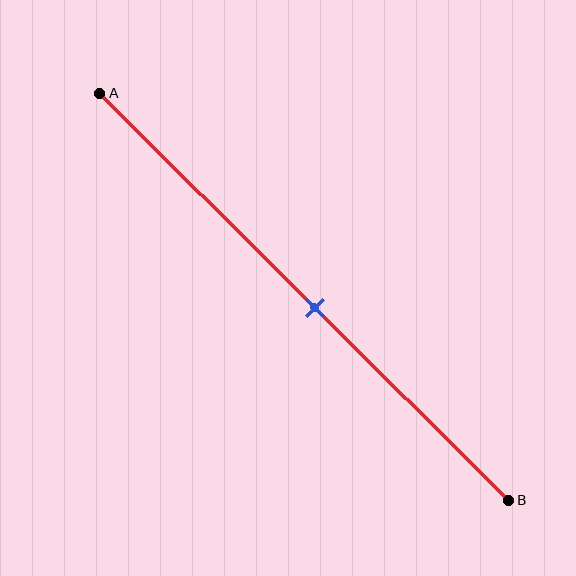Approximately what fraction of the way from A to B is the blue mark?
The blue mark is approximately 55% of the way from A to B.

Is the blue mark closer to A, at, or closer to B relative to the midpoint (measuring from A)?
The blue mark is approximately at the midpoint of segment AB.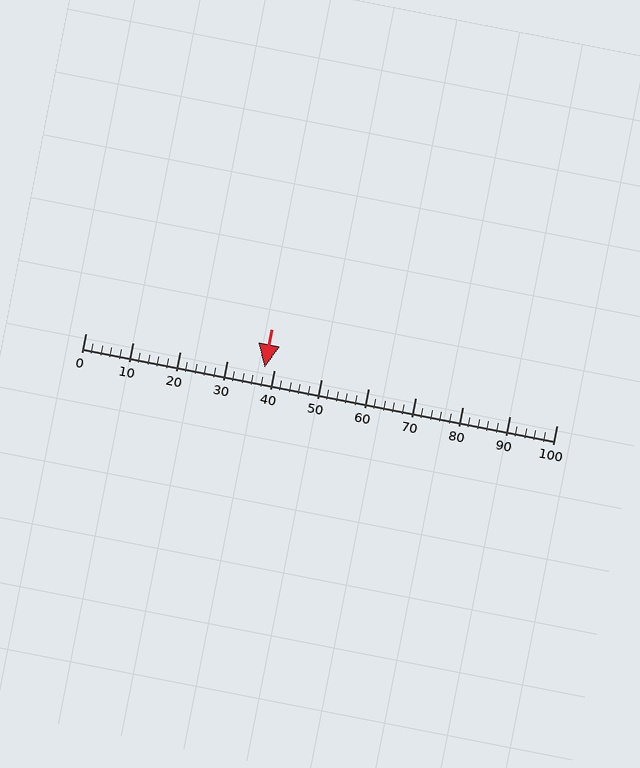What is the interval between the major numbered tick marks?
The major tick marks are spaced 10 units apart.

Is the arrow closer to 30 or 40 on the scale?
The arrow is closer to 40.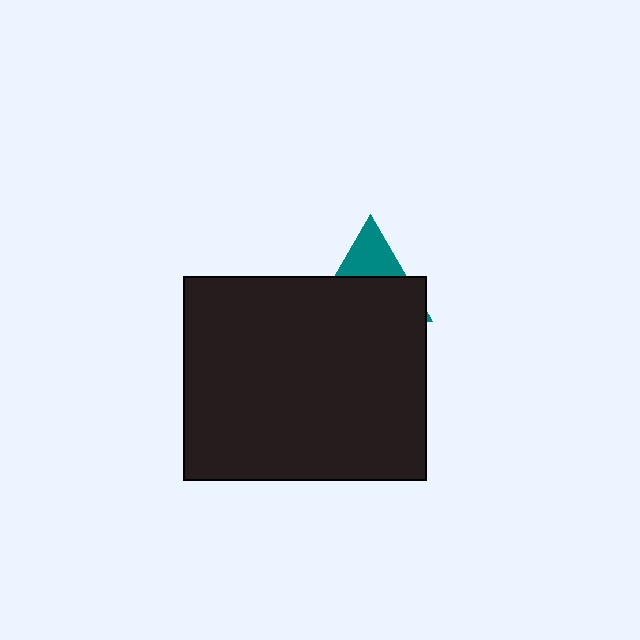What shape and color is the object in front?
The object in front is a black rectangle.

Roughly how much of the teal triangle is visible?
A small part of it is visible (roughly 33%).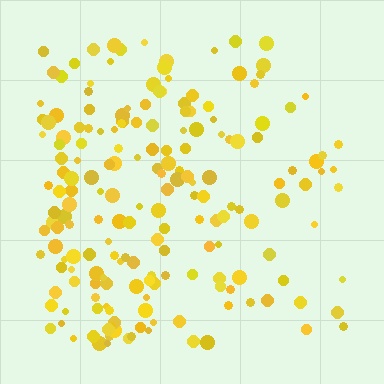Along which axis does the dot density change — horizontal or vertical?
Horizontal.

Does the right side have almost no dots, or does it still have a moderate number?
Still a moderate number, just noticeably fewer than the left.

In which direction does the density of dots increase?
From right to left, with the left side densest.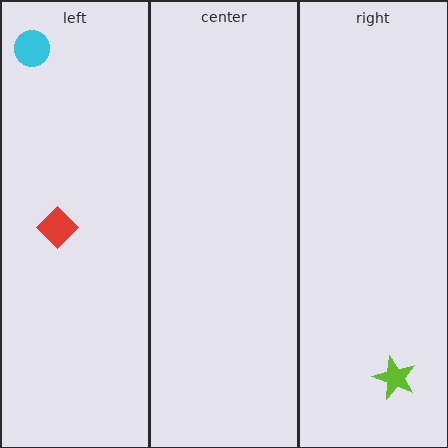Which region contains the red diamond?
The left region.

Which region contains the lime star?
The right region.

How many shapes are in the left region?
2.